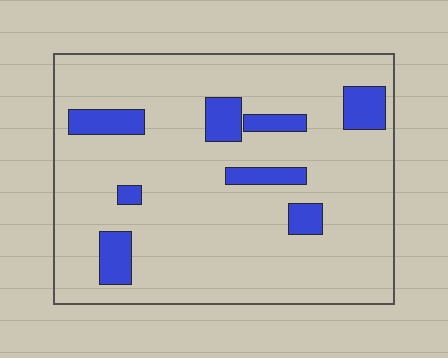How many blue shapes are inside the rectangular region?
8.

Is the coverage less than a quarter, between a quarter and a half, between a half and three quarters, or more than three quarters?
Less than a quarter.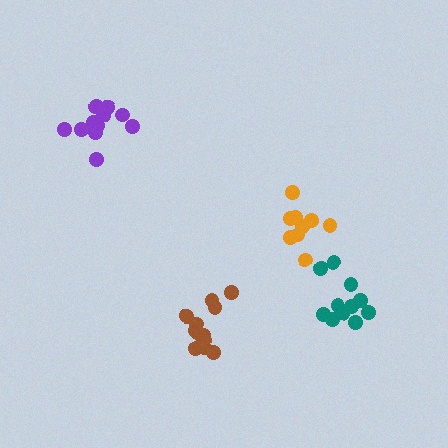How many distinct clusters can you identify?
There are 4 distinct clusters.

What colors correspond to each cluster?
The clusters are colored: teal, orange, purple, brown.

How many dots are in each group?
Group 1: 11 dots, Group 2: 9 dots, Group 3: 12 dots, Group 4: 13 dots (45 total).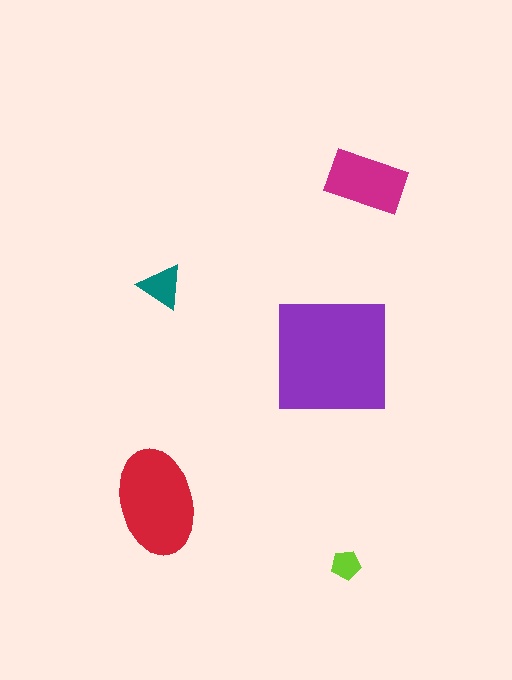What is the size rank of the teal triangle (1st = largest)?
4th.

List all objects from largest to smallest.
The purple square, the red ellipse, the magenta rectangle, the teal triangle, the lime pentagon.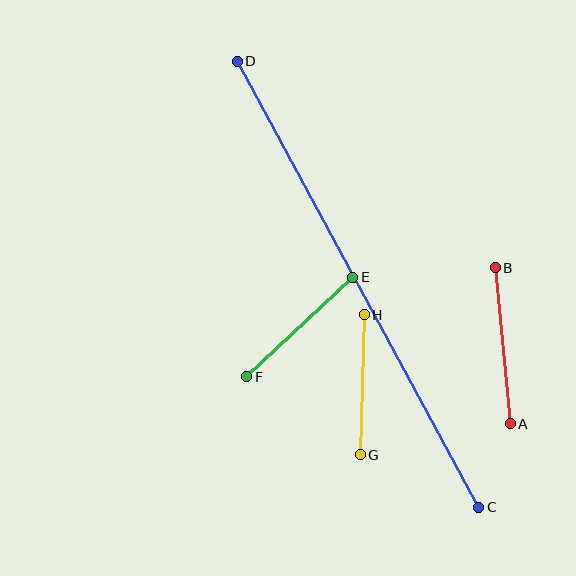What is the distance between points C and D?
The distance is approximately 507 pixels.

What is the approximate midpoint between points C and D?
The midpoint is at approximately (358, 284) pixels.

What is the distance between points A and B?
The distance is approximately 157 pixels.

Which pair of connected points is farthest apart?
Points C and D are farthest apart.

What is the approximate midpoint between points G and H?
The midpoint is at approximately (362, 385) pixels.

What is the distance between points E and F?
The distance is approximately 145 pixels.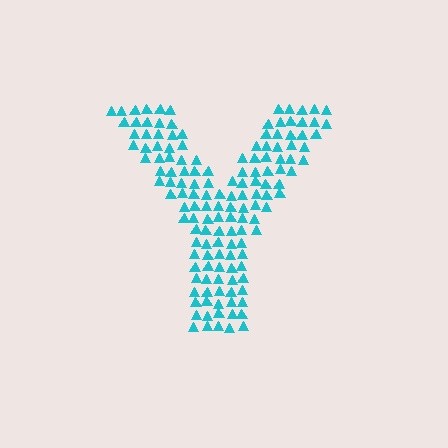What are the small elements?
The small elements are triangles.